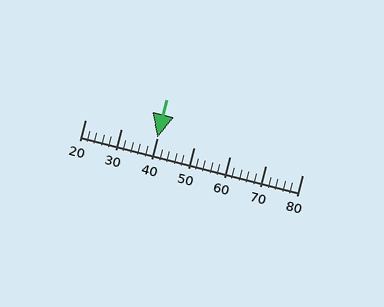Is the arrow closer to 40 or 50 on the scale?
The arrow is closer to 40.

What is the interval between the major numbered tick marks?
The major tick marks are spaced 10 units apart.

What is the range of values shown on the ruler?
The ruler shows values from 20 to 80.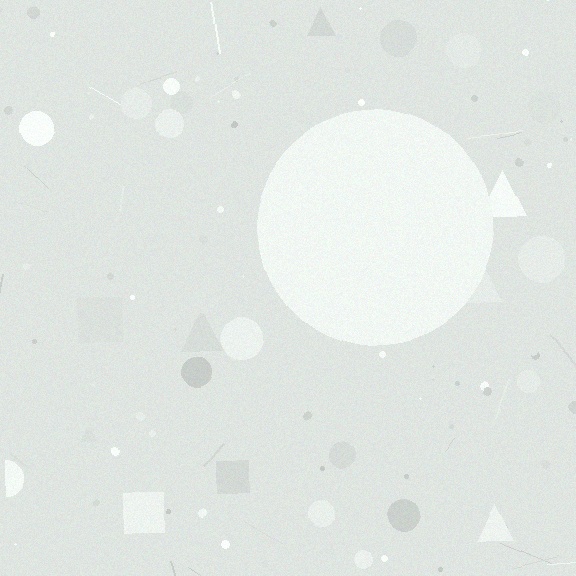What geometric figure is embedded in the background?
A circle is embedded in the background.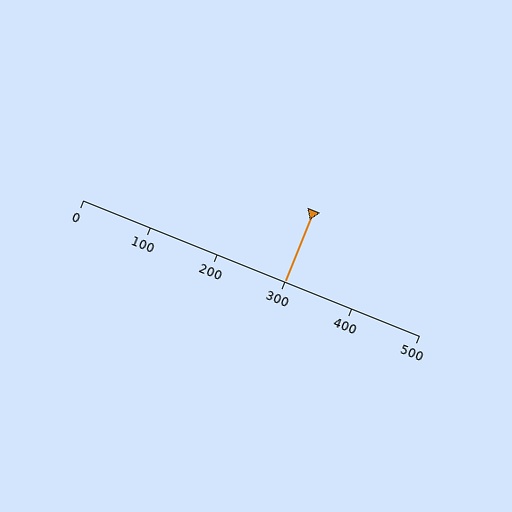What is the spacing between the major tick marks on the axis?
The major ticks are spaced 100 apart.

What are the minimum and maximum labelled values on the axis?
The axis runs from 0 to 500.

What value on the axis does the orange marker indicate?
The marker indicates approximately 300.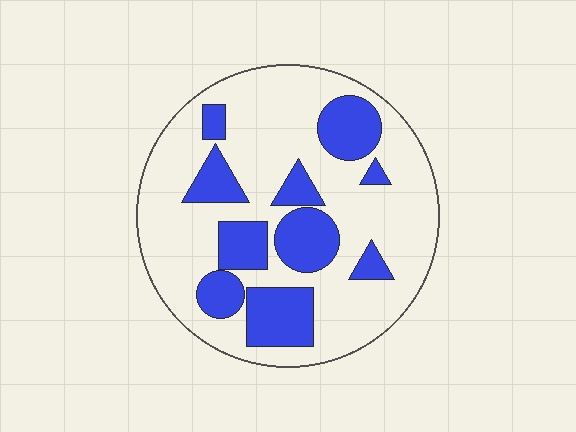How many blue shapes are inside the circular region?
10.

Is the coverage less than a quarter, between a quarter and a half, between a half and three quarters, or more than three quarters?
Between a quarter and a half.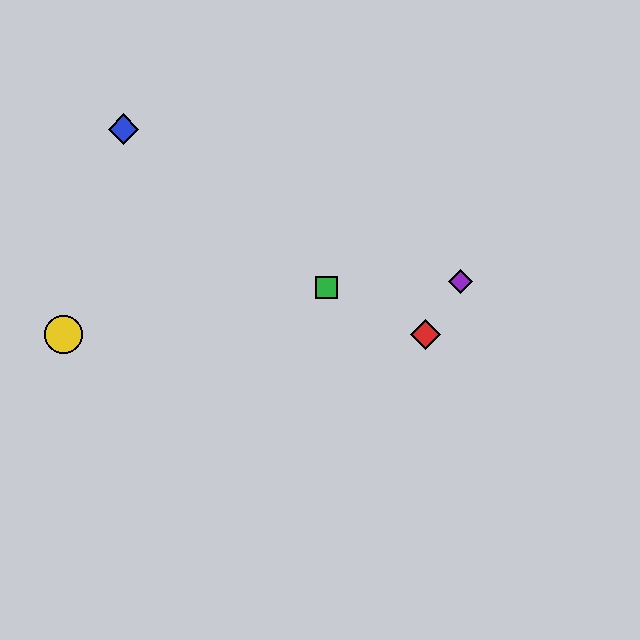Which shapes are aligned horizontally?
The red diamond, the yellow circle are aligned horizontally.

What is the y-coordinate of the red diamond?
The red diamond is at y≈335.